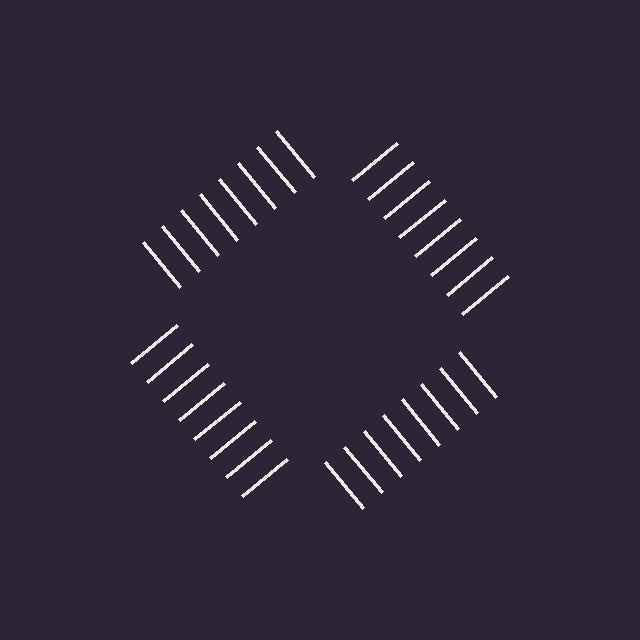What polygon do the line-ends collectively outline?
An illusory square — the line segments terminate on its edges but no continuous stroke is drawn.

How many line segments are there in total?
32 — 8 along each of the 4 edges.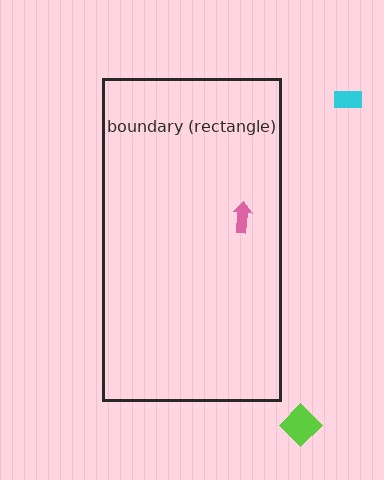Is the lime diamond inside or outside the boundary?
Outside.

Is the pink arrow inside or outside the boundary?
Inside.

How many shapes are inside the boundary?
1 inside, 2 outside.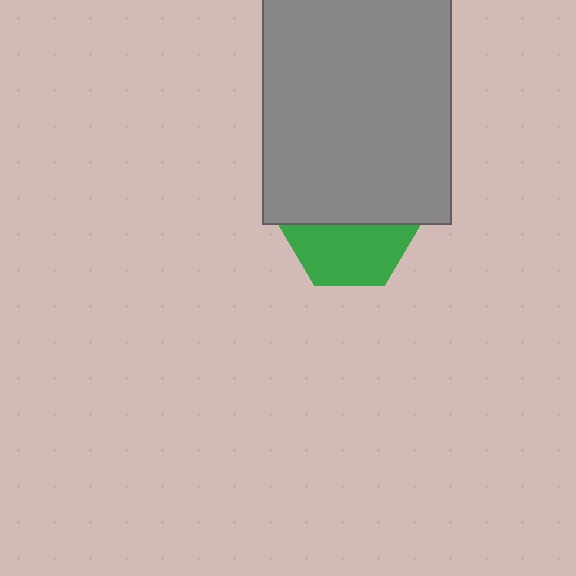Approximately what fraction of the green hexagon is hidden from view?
Roughly 51% of the green hexagon is hidden behind the gray rectangle.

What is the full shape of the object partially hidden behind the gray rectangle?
The partially hidden object is a green hexagon.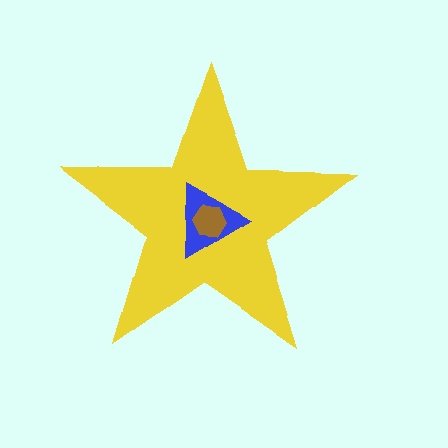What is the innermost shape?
The brown hexagon.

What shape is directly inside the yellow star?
The blue triangle.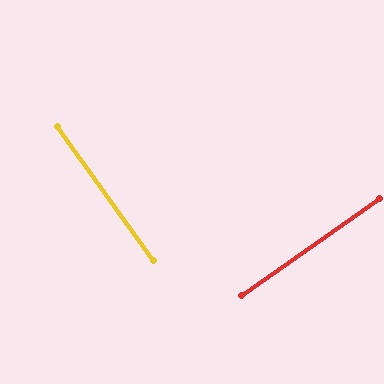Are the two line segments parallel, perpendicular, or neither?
Perpendicular — they meet at approximately 89°.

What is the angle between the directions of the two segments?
Approximately 89 degrees.